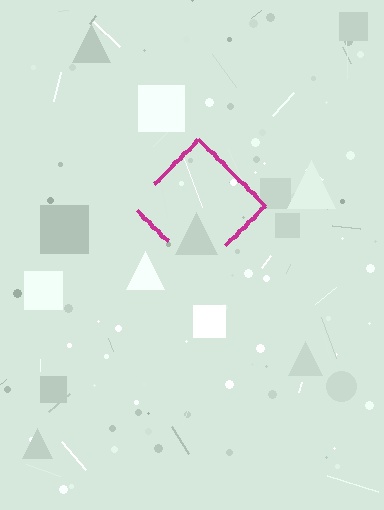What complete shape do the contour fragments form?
The contour fragments form a diamond.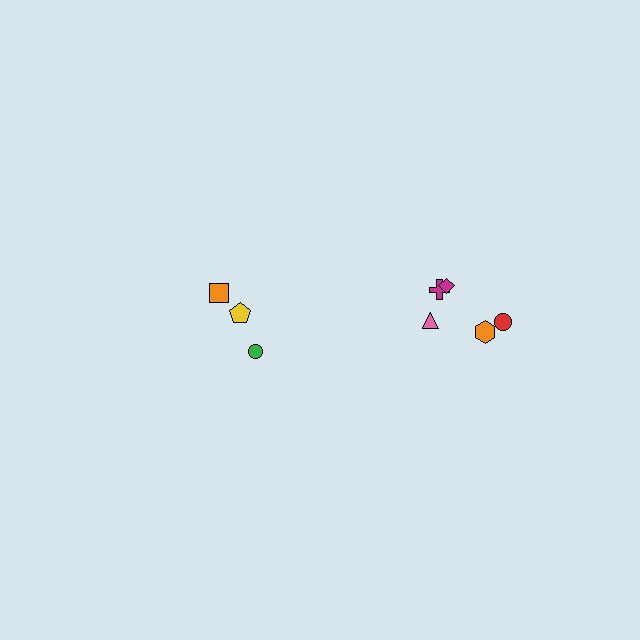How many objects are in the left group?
There are 3 objects.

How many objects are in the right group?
There are 5 objects.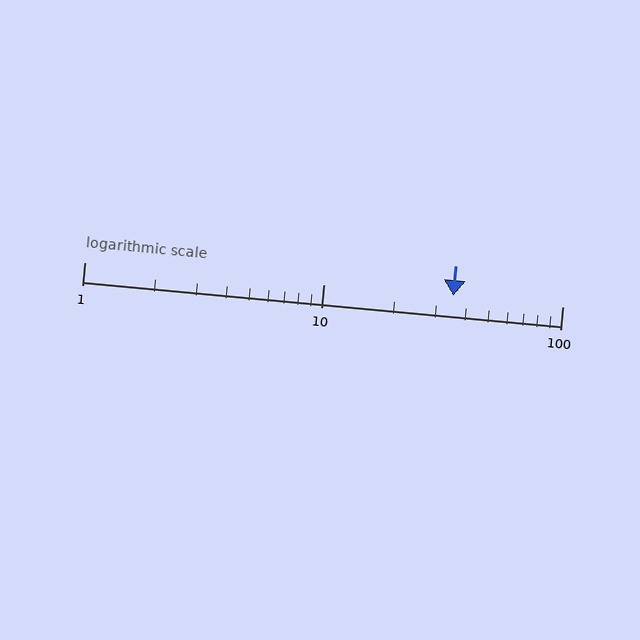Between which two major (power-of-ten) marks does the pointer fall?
The pointer is between 10 and 100.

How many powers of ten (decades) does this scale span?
The scale spans 2 decades, from 1 to 100.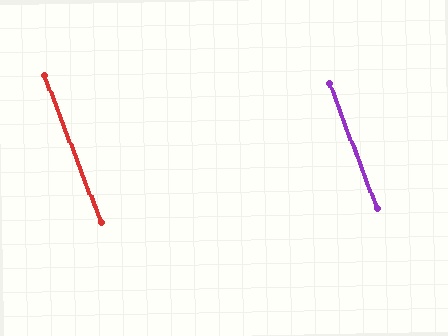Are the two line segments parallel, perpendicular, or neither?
Parallel — their directions differ by only 0.2°.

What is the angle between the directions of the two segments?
Approximately 0 degrees.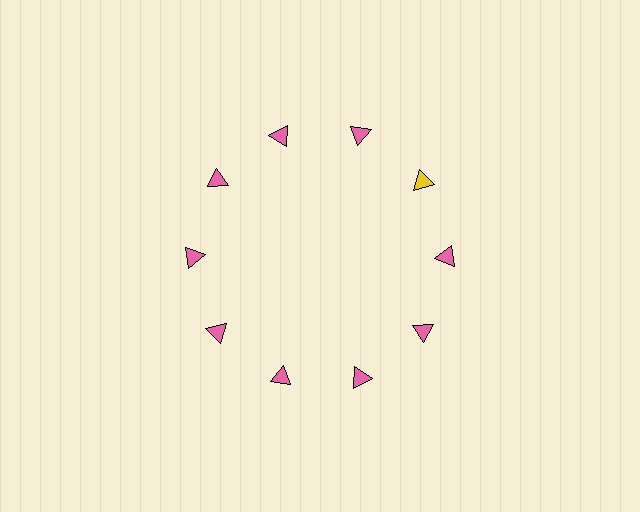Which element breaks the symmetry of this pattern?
The yellow triangle at roughly the 2 o'clock position breaks the symmetry. All other shapes are pink triangles.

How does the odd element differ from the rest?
It has a different color: yellow instead of pink.